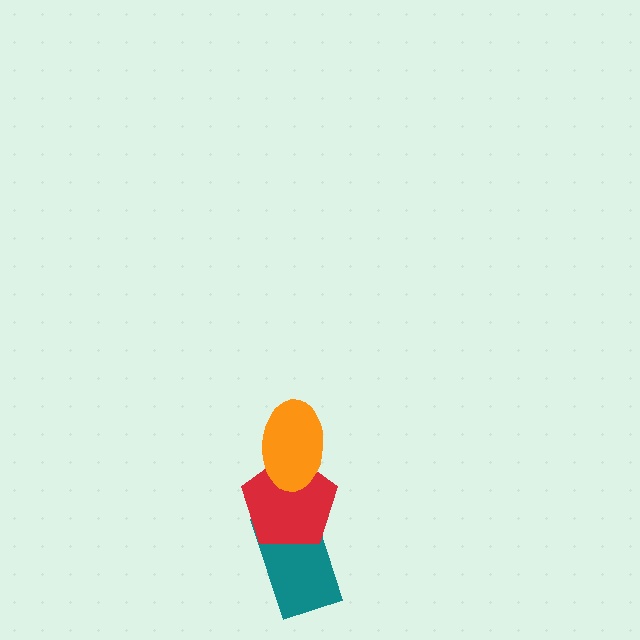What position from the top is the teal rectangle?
The teal rectangle is 3rd from the top.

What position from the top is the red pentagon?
The red pentagon is 2nd from the top.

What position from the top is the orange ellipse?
The orange ellipse is 1st from the top.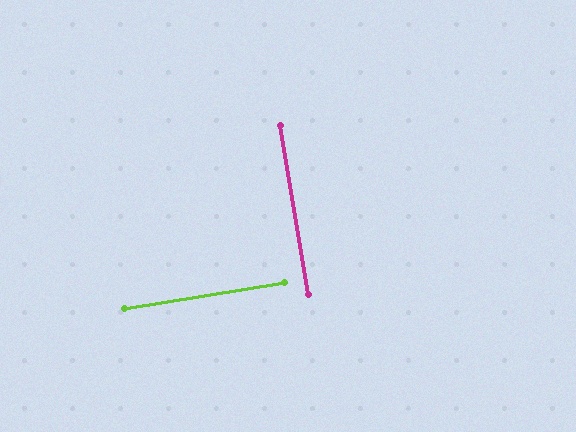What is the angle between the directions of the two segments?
Approximately 90 degrees.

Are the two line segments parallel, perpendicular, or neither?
Perpendicular — they meet at approximately 90°.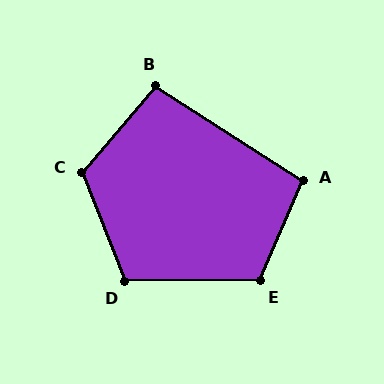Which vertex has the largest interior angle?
C, at approximately 118 degrees.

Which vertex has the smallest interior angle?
B, at approximately 98 degrees.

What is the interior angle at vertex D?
Approximately 111 degrees (obtuse).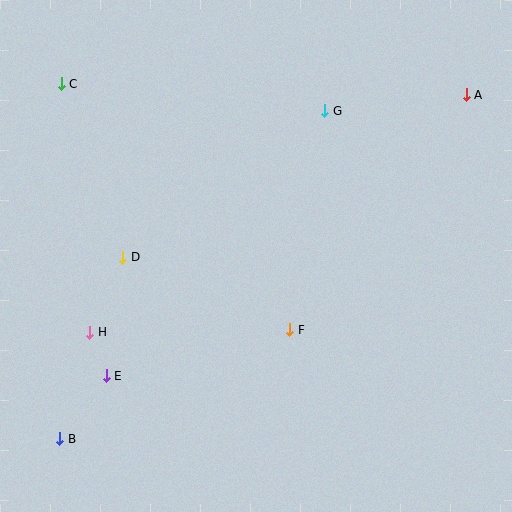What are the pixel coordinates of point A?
Point A is at (466, 95).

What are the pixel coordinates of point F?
Point F is at (290, 330).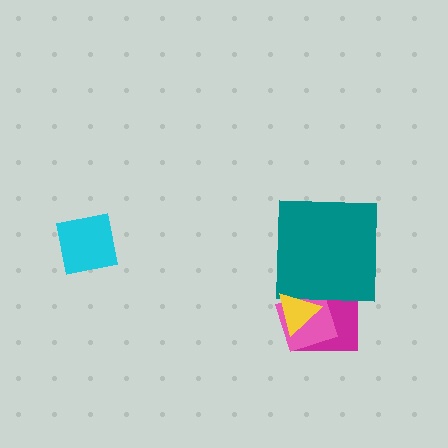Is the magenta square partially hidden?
Yes, it is partially covered by another shape.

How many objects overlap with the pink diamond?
3 objects overlap with the pink diamond.